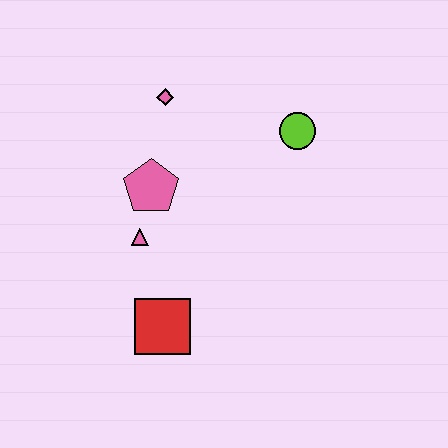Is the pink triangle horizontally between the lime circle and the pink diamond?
No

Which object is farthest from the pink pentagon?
The lime circle is farthest from the pink pentagon.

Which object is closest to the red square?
The pink triangle is closest to the red square.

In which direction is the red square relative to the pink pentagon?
The red square is below the pink pentagon.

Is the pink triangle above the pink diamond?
No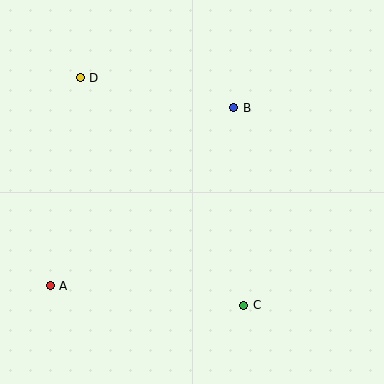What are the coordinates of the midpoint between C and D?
The midpoint between C and D is at (162, 192).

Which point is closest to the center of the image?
Point B at (234, 108) is closest to the center.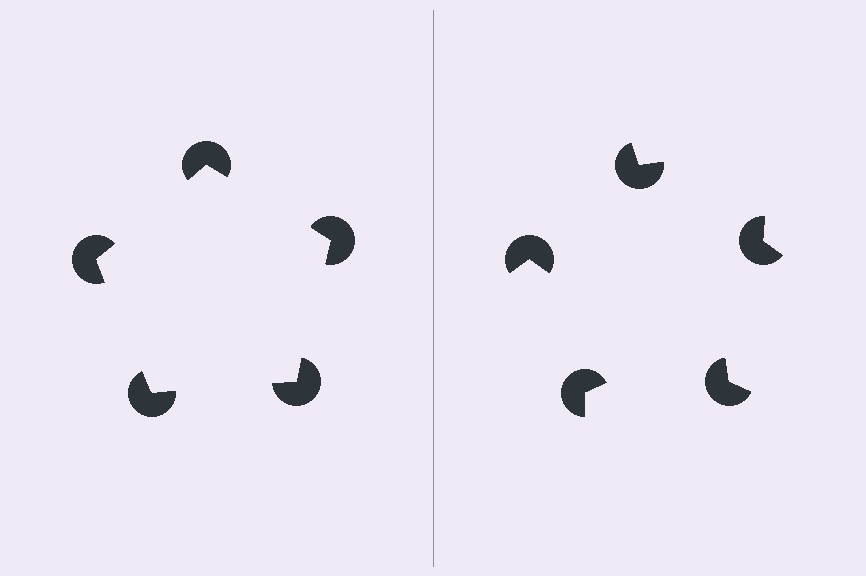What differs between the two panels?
The pac-man discs are positioned identically on both sides; only the wedge orientations differ. On the left they align to a pentagon; on the right they are misaligned.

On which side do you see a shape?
An illusory pentagon appears on the left side. On the right side the wedge cuts are rotated, so no coherent shape forms.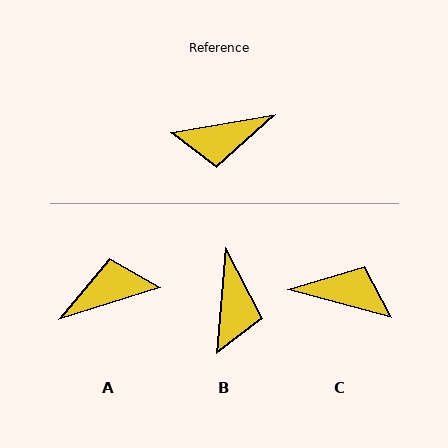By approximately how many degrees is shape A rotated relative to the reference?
Approximately 172 degrees clockwise.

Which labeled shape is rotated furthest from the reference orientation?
A, about 172 degrees away.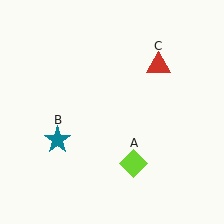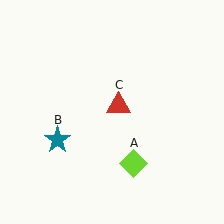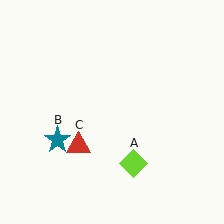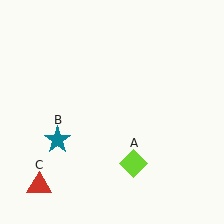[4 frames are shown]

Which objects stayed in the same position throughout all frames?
Lime diamond (object A) and teal star (object B) remained stationary.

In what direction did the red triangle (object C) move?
The red triangle (object C) moved down and to the left.